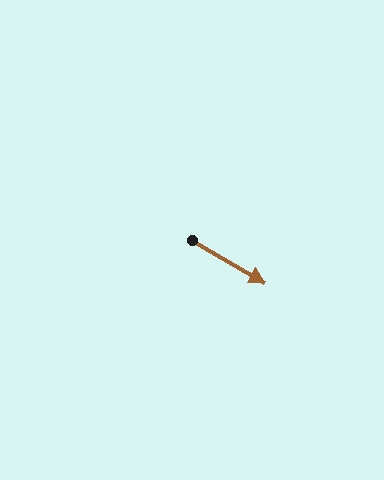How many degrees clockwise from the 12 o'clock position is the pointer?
Approximately 121 degrees.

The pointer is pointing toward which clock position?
Roughly 4 o'clock.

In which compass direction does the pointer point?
Southeast.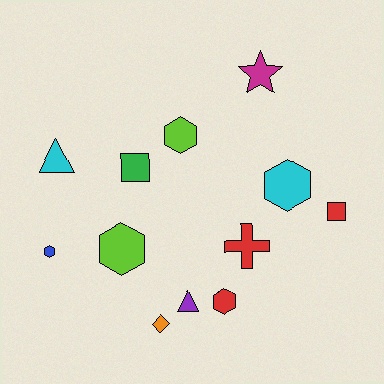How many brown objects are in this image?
There are no brown objects.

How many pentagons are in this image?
There are no pentagons.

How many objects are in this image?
There are 12 objects.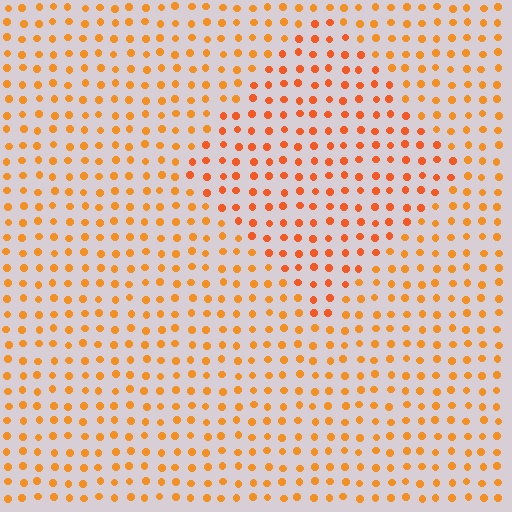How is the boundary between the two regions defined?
The boundary is defined purely by a slight shift in hue (about 16 degrees). Spacing, size, and orientation are identical on both sides.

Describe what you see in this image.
The image is filled with small orange elements in a uniform arrangement. A diamond-shaped region is visible where the elements are tinted to a slightly different hue, forming a subtle color boundary.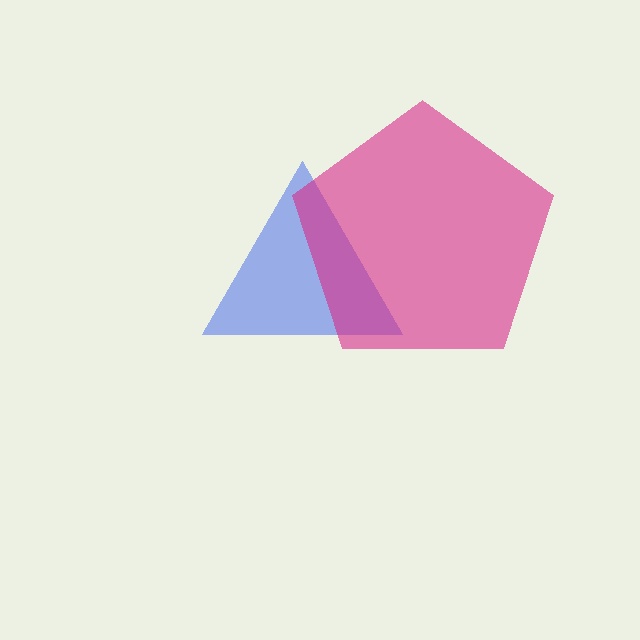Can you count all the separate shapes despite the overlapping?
Yes, there are 2 separate shapes.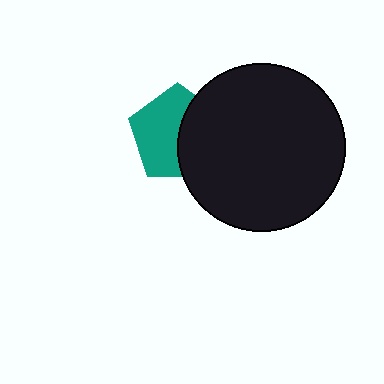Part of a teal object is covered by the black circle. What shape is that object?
It is a pentagon.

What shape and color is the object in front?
The object in front is a black circle.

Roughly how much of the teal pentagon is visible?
About half of it is visible (roughly 56%).